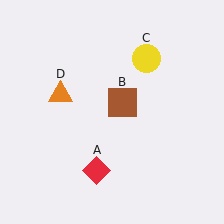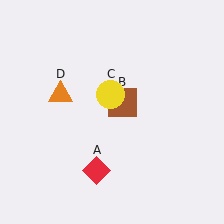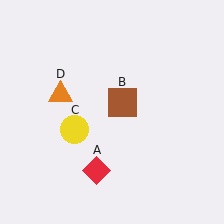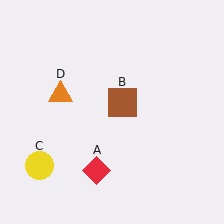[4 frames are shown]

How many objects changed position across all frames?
1 object changed position: yellow circle (object C).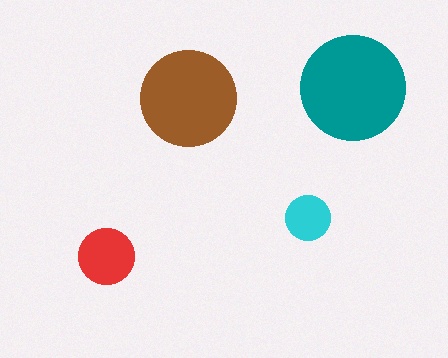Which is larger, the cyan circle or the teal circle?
The teal one.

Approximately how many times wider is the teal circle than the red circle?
About 2 times wider.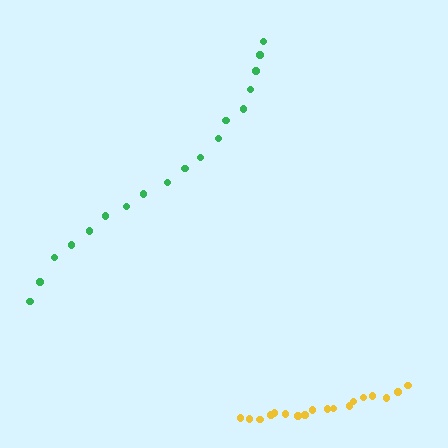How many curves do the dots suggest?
There are 2 distinct paths.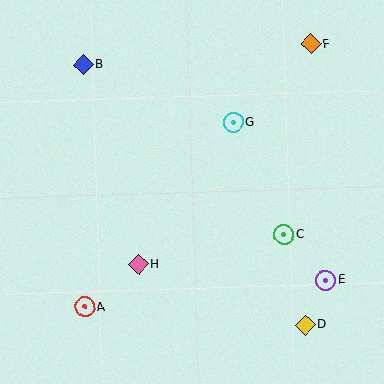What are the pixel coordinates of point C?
Point C is at (284, 234).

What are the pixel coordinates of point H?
Point H is at (138, 264).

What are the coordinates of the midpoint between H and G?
The midpoint between H and G is at (186, 193).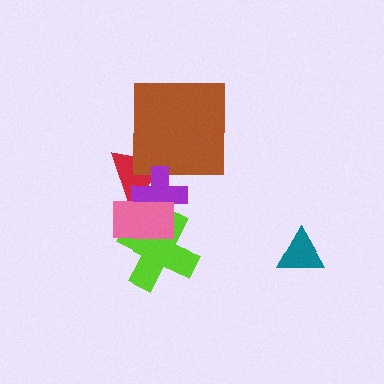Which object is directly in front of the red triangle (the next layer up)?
The brown square is directly in front of the red triangle.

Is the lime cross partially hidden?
Yes, it is partially covered by another shape.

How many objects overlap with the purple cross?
3 objects overlap with the purple cross.